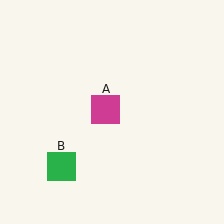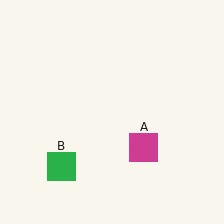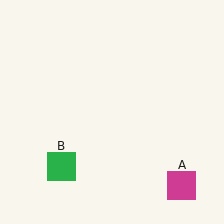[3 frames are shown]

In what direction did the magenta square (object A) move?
The magenta square (object A) moved down and to the right.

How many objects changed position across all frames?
1 object changed position: magenta square (object A).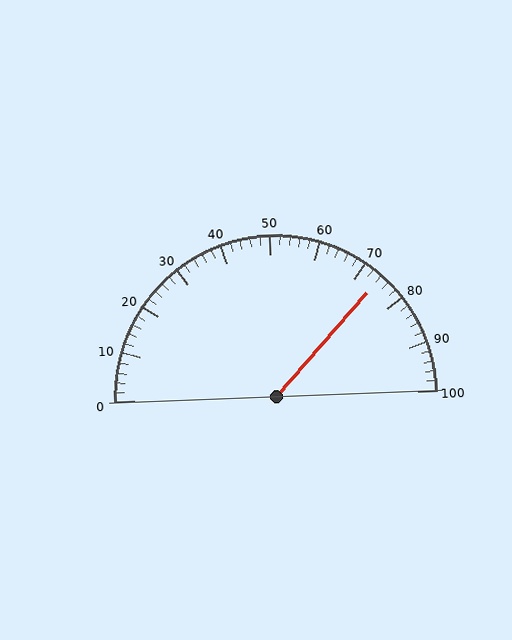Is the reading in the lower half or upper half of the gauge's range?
The reading is in the upper half of the range (0 to 100).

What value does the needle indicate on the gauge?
The needle indicates approximately 74.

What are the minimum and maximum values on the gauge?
The gauge ranges from 0 to 100.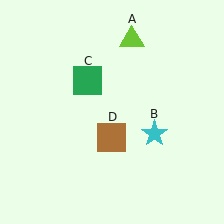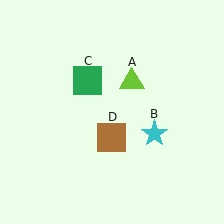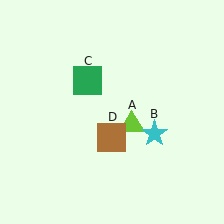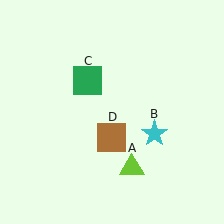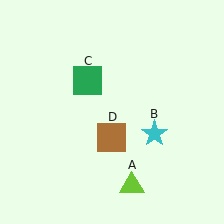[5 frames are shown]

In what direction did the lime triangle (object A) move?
The lime triangle (object A) moved down.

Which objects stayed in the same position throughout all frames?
Cyan star (object B) and green square (object C) and brown square (object D) remained stationary.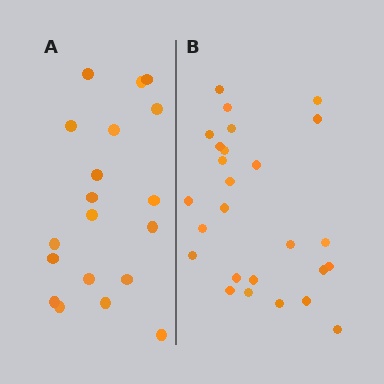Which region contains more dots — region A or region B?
Region B (the right region) has more dots.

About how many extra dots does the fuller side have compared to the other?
Region B has roughly 8 or so more dots than region A.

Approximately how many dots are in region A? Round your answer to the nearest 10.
About 20 dots. (The exact count is 19, which rounds to 20.)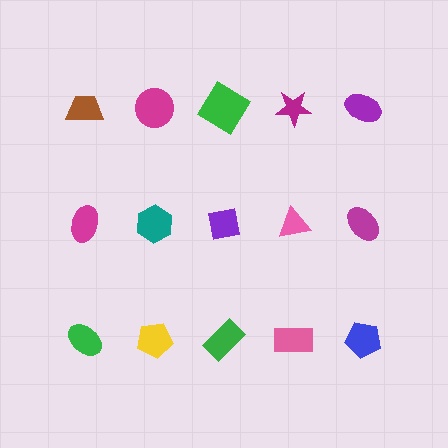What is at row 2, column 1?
A magenta ellipse.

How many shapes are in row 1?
5 shapes.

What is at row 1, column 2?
A magenta circle.